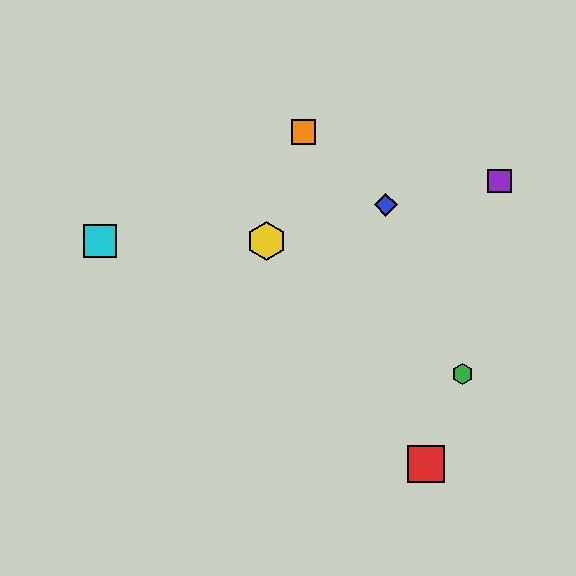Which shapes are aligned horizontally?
The yellow hexagon, the cyan square are aligned horizontally.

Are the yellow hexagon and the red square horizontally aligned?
No, the yellow hexagon is at y≈241 and the red square is at y≈464.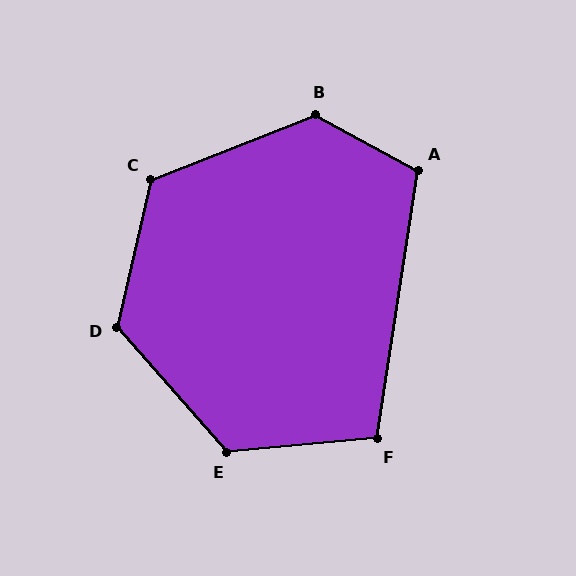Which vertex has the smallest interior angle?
F, at approximately 104 degrees.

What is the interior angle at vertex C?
Approximately 124 degrees (obtuse).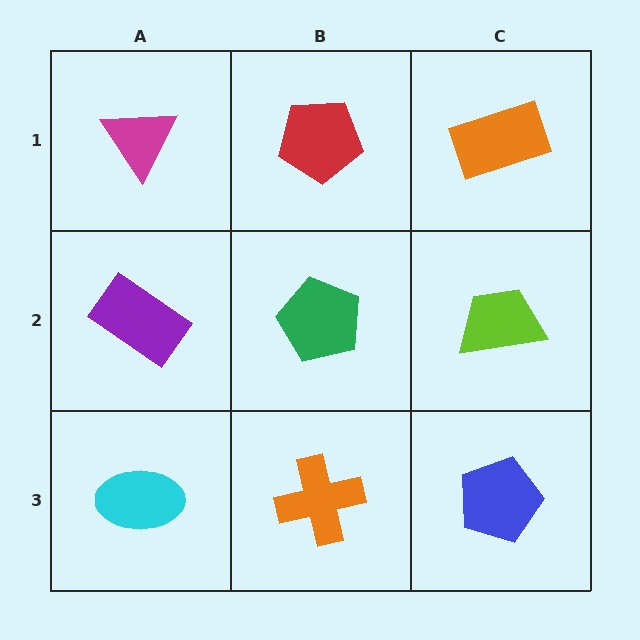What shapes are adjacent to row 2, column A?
A magenta triangle (row 1, column A), a cyan ellipse (row 3, column A), a green pentagon (row 2, column B).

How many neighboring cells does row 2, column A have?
3.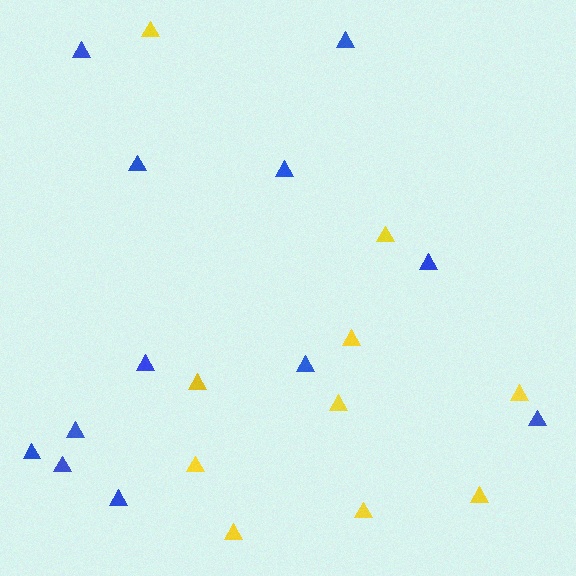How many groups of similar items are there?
There are 2 groups: one group of blue triangles (12) and one group of yellow triangles (10).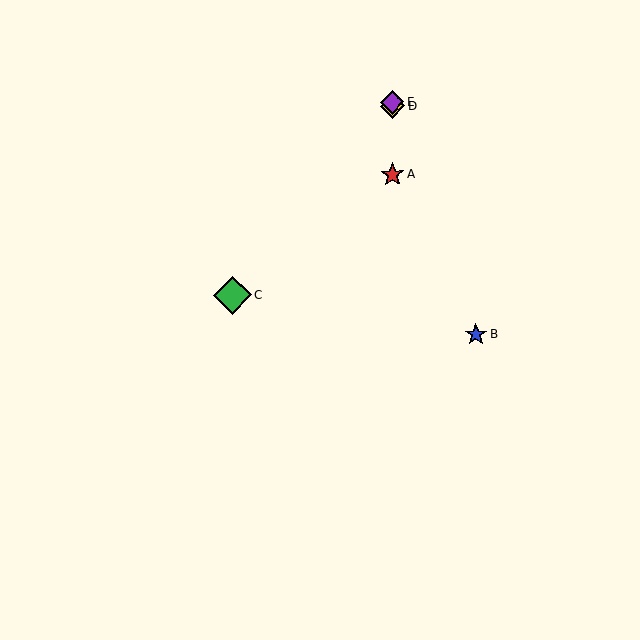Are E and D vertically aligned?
Yes, both are at x≈392.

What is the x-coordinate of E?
Object E is at x≈392.